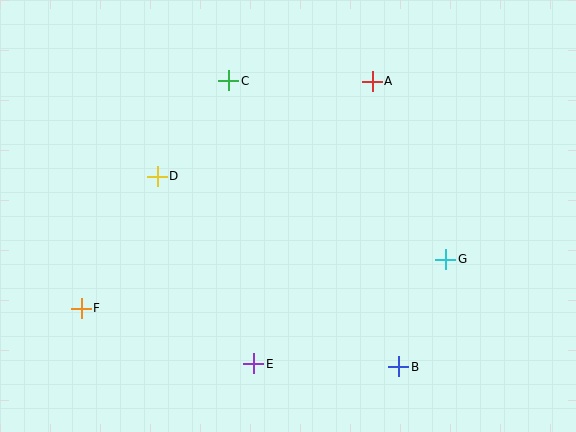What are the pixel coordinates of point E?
Point E is at (254, 364).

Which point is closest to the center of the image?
Point D at (157, 176) is closest to the center.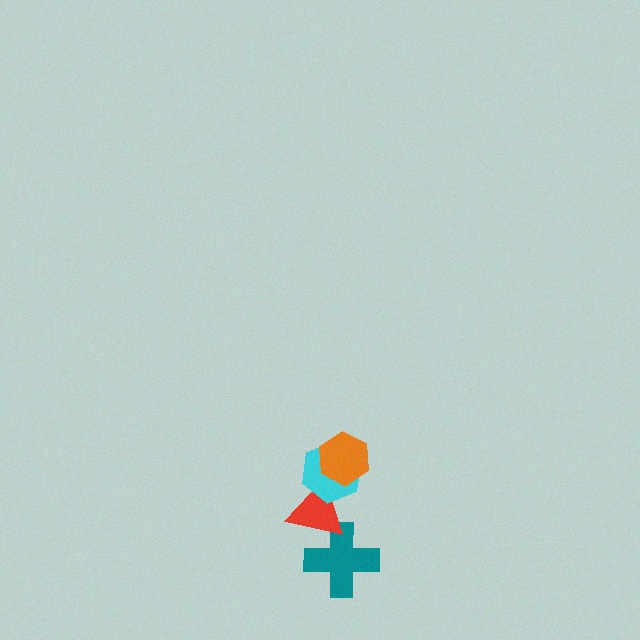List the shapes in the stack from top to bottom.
From top to bottom: the orange hexagon, the cyan hexagon, the red triangle, the teal cross.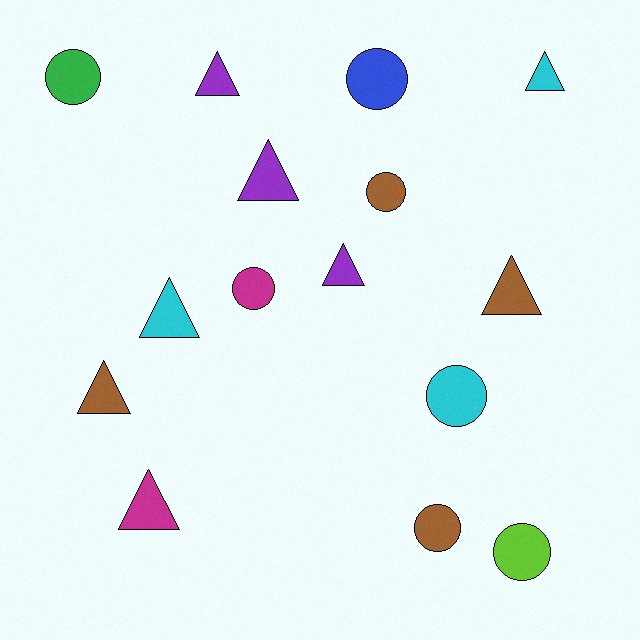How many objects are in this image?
There are 15 objects.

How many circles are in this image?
There are 7 circles.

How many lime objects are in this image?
There is 1 lime object.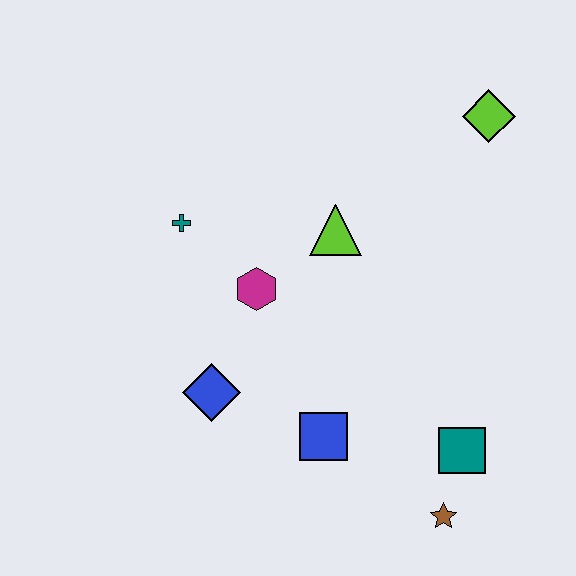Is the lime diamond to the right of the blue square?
Yes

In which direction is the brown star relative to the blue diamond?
The brown star is to the right of the blue diamond.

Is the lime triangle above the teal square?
Yes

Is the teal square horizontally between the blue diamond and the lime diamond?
Yes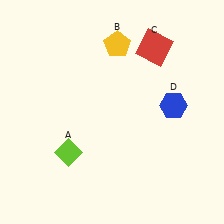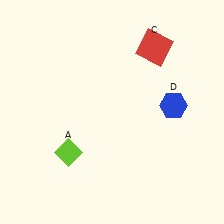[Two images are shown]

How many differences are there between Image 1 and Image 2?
There is 1 difference between the two images.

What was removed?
The yellow pentagon (B) was removed in Image 2.